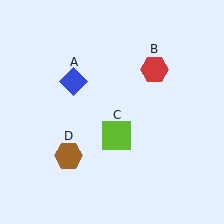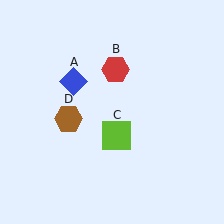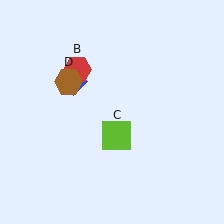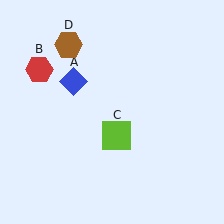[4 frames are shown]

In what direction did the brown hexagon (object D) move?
The brown hexagon (object D) moved up.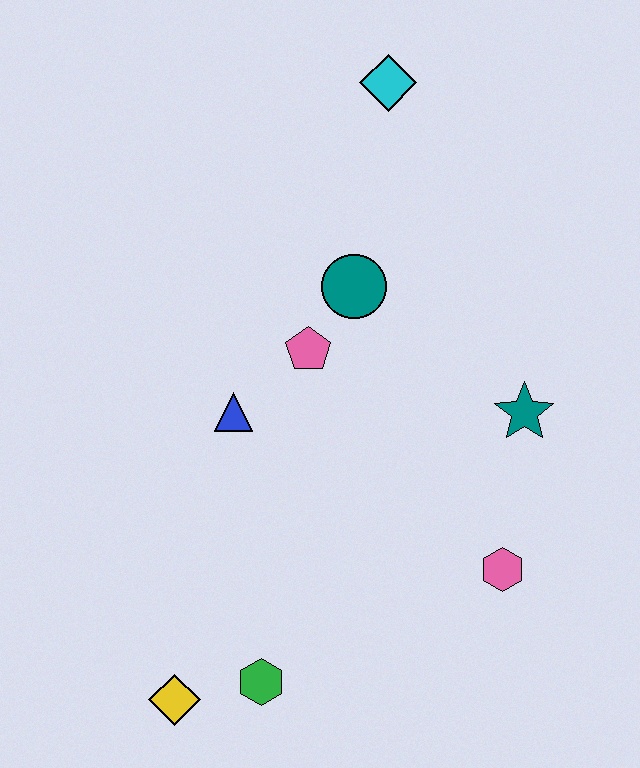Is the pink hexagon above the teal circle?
No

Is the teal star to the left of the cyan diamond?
No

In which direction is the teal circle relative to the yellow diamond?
The teal circle is above the yellow diamond.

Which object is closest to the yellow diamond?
The green hexagon is closest to the yellow diamond.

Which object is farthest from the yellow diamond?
The cyan diamond is farthest from the yellow diamond.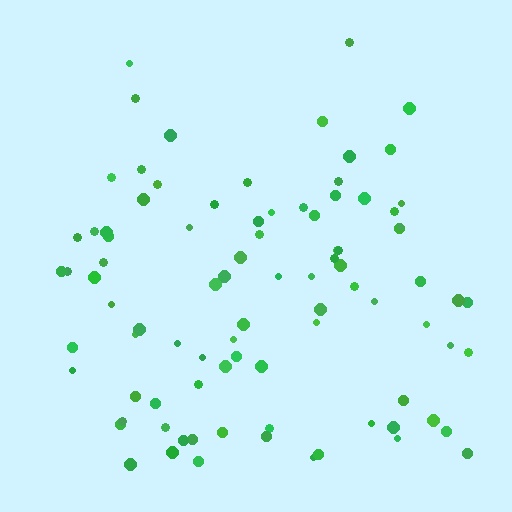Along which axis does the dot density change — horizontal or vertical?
Vertical.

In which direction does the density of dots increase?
From top to bottom, with the bottom side densest.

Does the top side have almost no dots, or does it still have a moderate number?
Still a moderate number, just noticeably fewer than the bottom.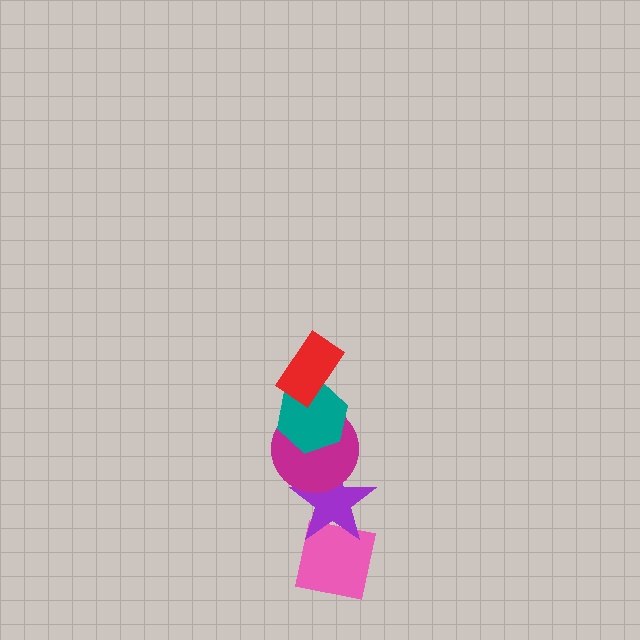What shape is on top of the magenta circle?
The teal hexagon is on top of the magenta circle.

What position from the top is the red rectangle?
The red rectangle is 1st from the top.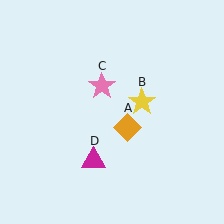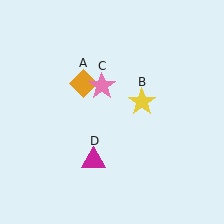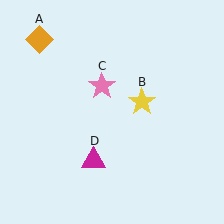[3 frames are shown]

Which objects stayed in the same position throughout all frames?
Yellow star (object B) and pink star (object C) and magenta triangle (object D) remained stationary.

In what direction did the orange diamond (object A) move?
The orange diamond (object A) moved up and to the left.